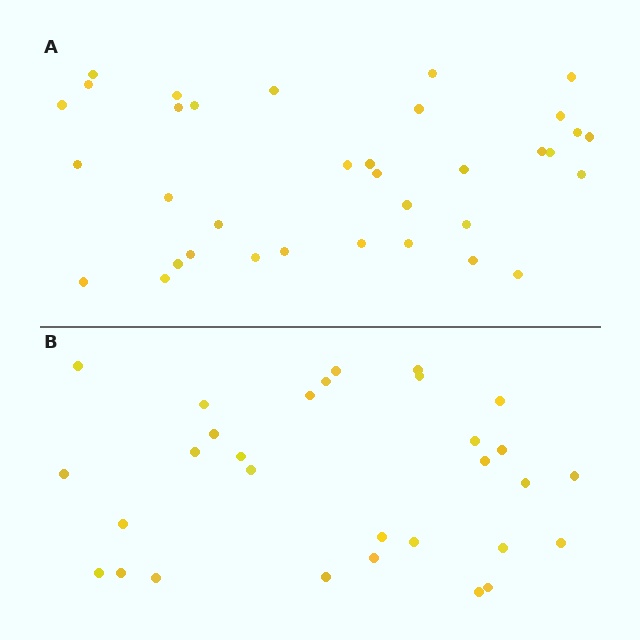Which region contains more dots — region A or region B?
Region A (the top region) has more dots.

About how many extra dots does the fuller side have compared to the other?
Region A has about 5 more dots than region B.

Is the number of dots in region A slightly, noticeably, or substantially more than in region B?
Region A has only slightly more — the two regions are fairly close. The ratio is roughly 1.2 to 1.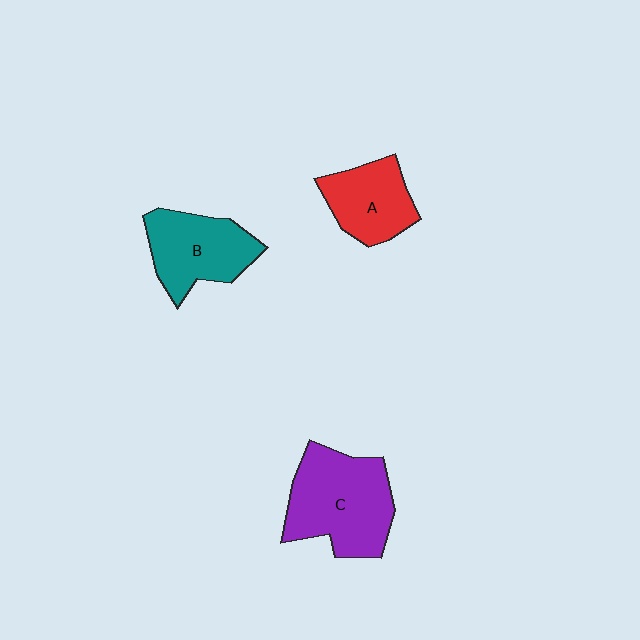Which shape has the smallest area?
Shape A (red).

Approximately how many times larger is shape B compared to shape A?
Approximately 1.2 times.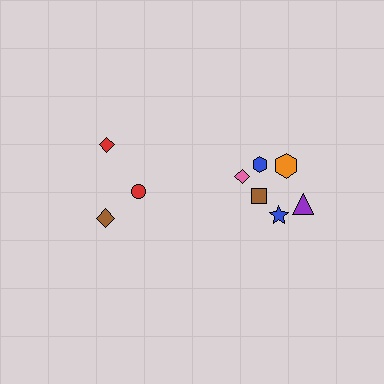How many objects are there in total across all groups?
There are 9 objects.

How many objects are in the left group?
There are 3 objects.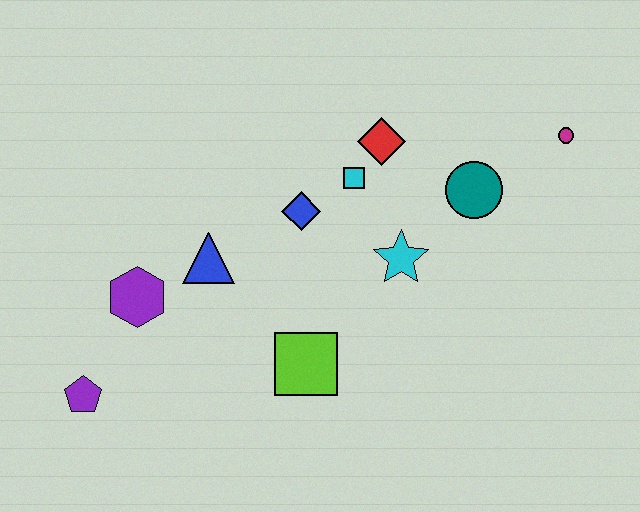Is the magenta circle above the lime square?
Yes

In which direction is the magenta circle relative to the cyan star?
The magenta circle is to the right of the cyan star.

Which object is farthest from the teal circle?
The purple pentagon is farthest from the teal circle.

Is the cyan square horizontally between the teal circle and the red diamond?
No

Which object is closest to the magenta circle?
The teal circle is closest to the magenta circle.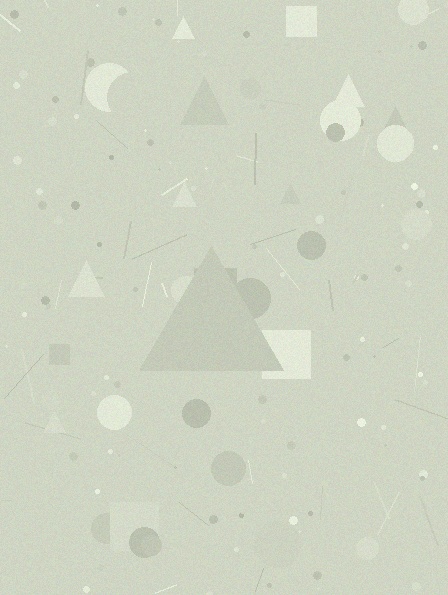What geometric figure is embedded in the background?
A triangle is embedded in the background.